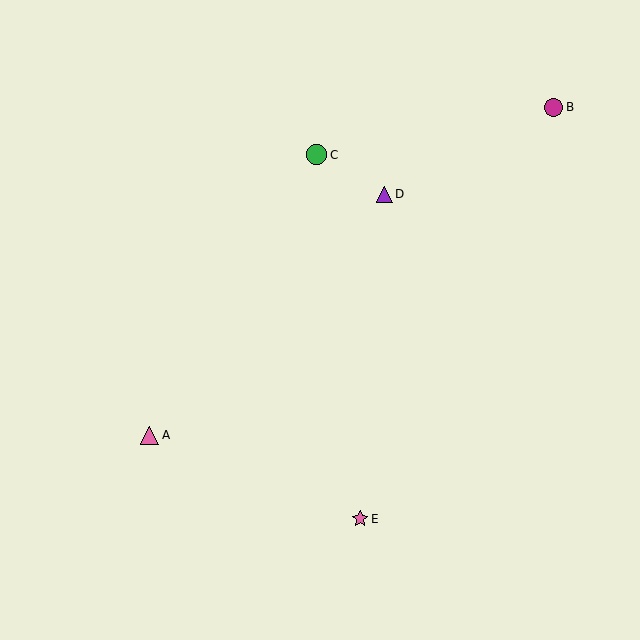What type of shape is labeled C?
Shape C is a green circle.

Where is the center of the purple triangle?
The center of the purple triangle is at (384, 194).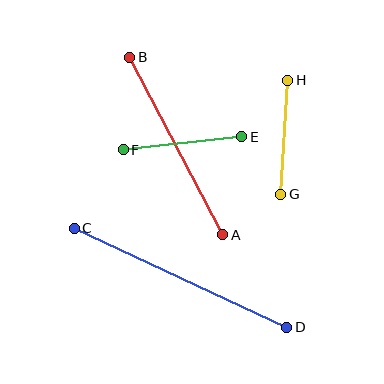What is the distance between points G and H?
The distance is approximately 114 pixels.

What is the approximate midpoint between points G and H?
The midpoint is at approximately (284, 137) pixels.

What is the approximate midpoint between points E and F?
The midpoint is at approximately (182, 143) pixels.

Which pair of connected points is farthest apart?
Points C and D are farthest apart.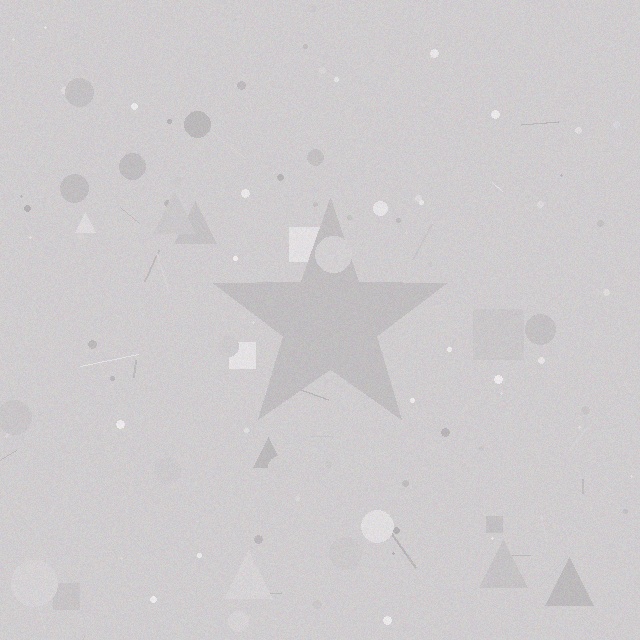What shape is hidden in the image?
A star is hidden in the image.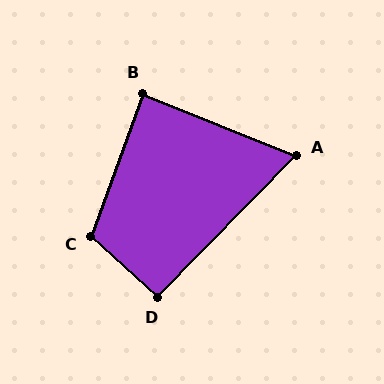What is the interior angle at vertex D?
Approximately 92 degrees (approximately right).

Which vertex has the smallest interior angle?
A, at approximately 68 degrees.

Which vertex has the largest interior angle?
C, at approximately 112 degrees.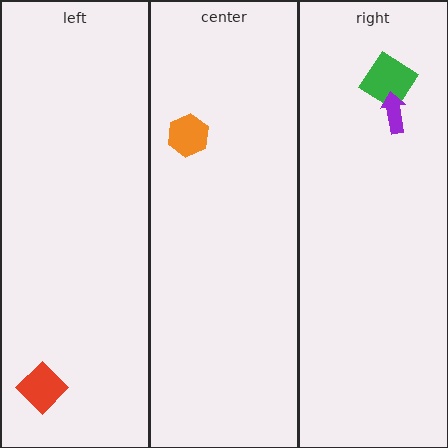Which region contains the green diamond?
The right region.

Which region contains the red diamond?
The left region.